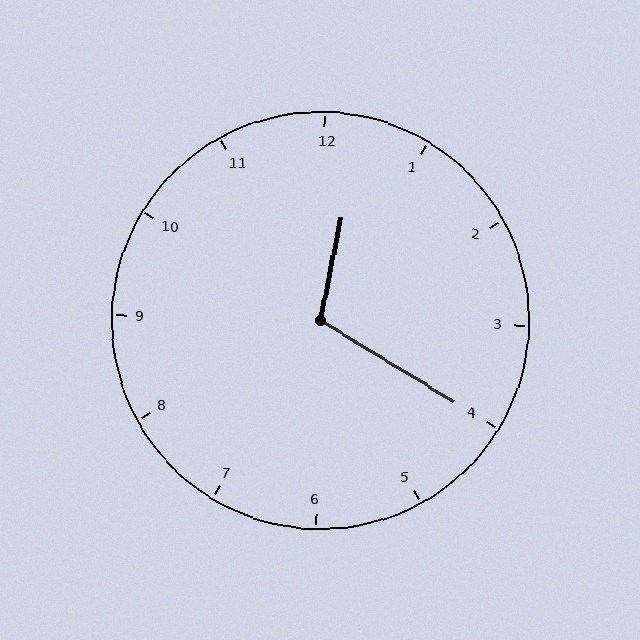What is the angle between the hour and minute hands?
Approximately 110 degrees.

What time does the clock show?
12:20.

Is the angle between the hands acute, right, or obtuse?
It is obtuse.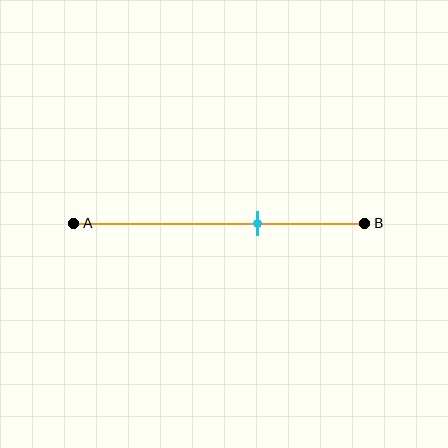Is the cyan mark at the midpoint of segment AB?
No, the mark is at about 65% from A, not at the 50% midpoint.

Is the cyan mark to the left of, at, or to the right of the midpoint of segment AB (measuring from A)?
The cyan mark is to the right of the midpoint of segment AB.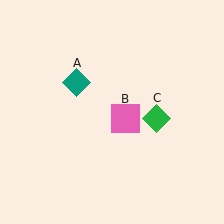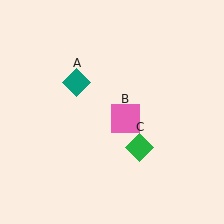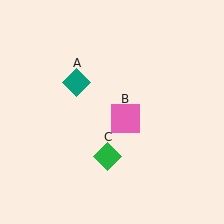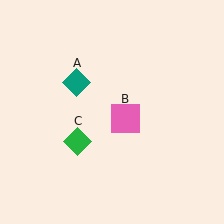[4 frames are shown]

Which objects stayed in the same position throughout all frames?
Teal diamond (object A) and pink square (object B) remained stationary.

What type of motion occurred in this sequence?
The green diamond (object C) rotated clockwise around the center of the scene.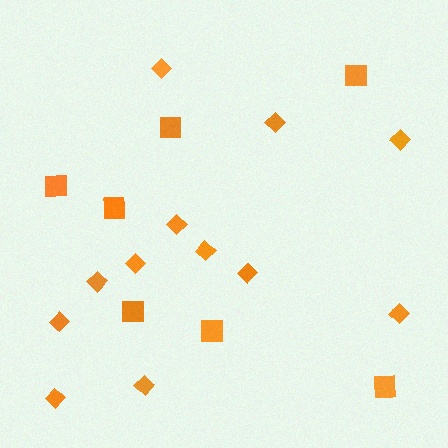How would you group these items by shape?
There are 2 groups: one group of diamonds (12) and one group of squares (7).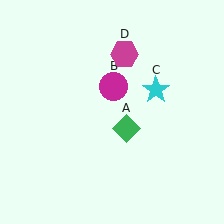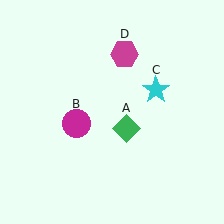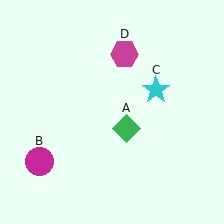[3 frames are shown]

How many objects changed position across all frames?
1 object changed position: magenta circle (object B).